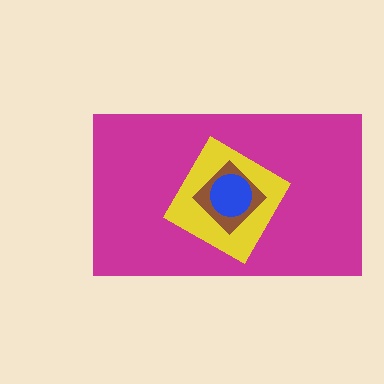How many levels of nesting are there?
4.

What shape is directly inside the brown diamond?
The blue circle.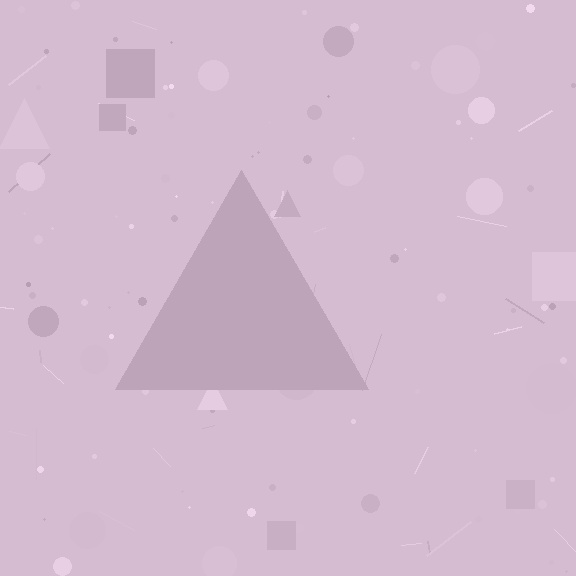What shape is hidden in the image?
A triangle is hidden in the image.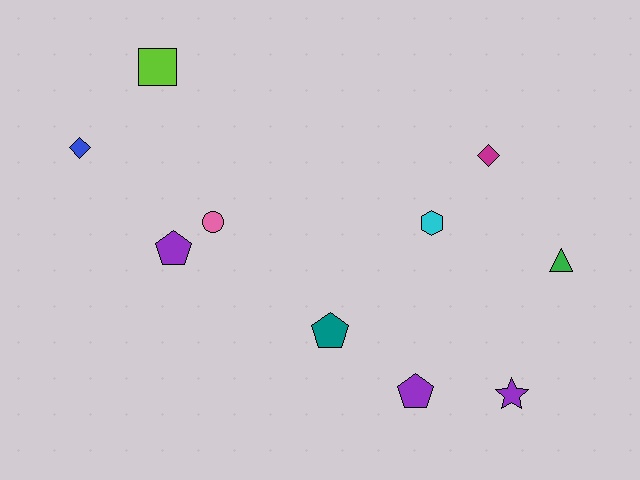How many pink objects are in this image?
There is 1 pink object.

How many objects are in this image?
There are 10 objects.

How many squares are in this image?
There is 1 square.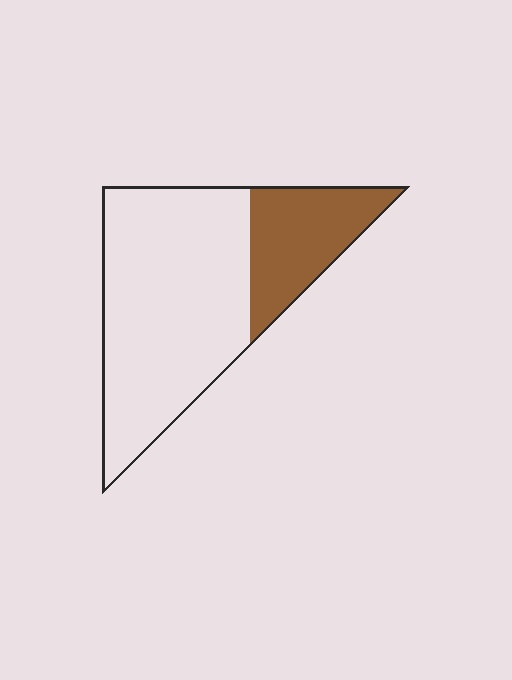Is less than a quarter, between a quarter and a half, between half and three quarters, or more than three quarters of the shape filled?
Between a quarter and a half.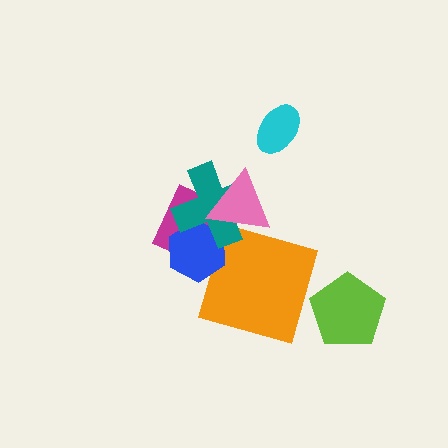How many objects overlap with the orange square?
1 object overlaps with the orange square.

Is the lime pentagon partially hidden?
No, no other shape covers it.